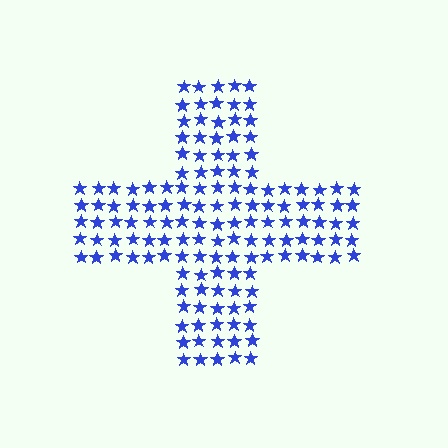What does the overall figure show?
The overall figure shows a cross.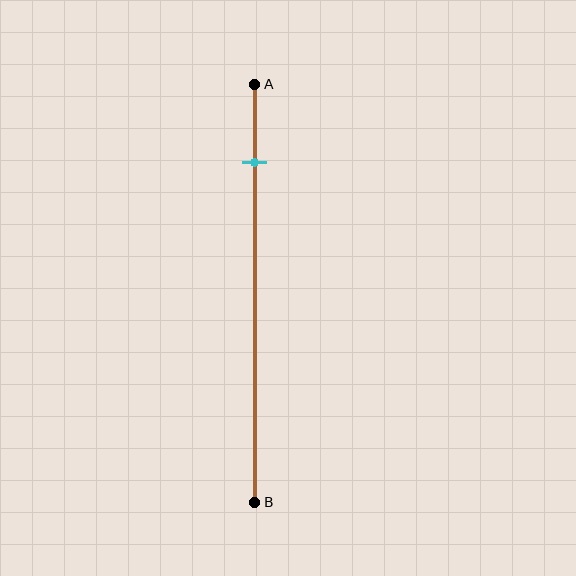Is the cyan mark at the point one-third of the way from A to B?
No, the mark is at about 20% from A, not at the 33% one-third point.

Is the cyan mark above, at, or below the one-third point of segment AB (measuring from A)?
The cyan mark is above the one-third point of segment AB.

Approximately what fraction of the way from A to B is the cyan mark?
The cyan mark is approximately 20% of the way from A to B.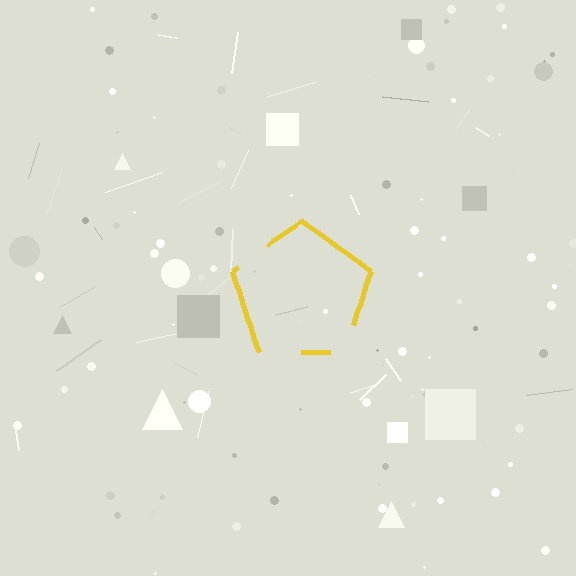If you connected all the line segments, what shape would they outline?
They would outline a pentagon.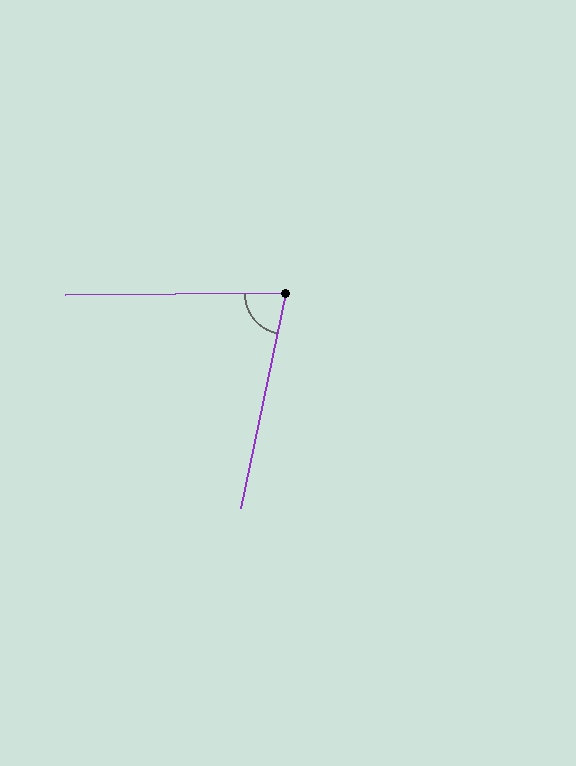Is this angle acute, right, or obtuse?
It is acute.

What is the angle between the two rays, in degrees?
Approximately 78 degrees.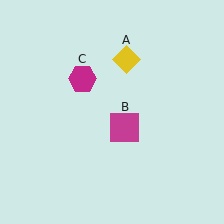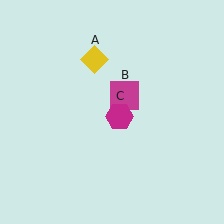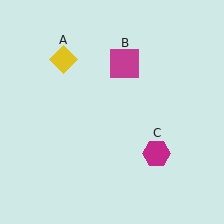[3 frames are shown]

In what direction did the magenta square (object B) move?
The magenta square (object B) moved up.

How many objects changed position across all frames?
3 objects changed position: yellow diamond (object A), magenta square (object B), magenta hexagon (object C).